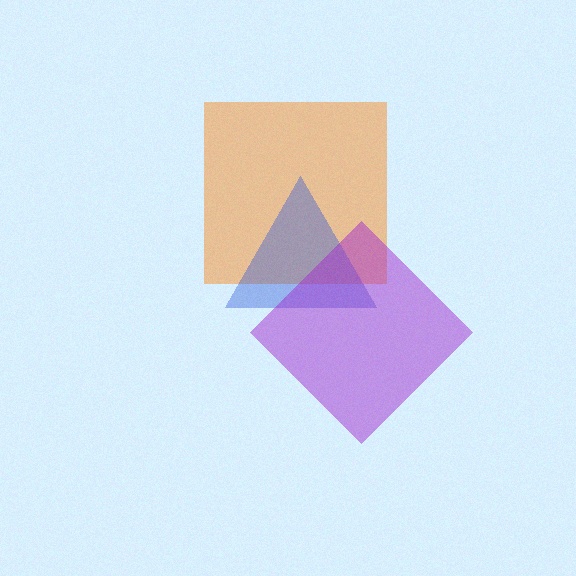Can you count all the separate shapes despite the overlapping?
Yes, there are 3 separate shapes.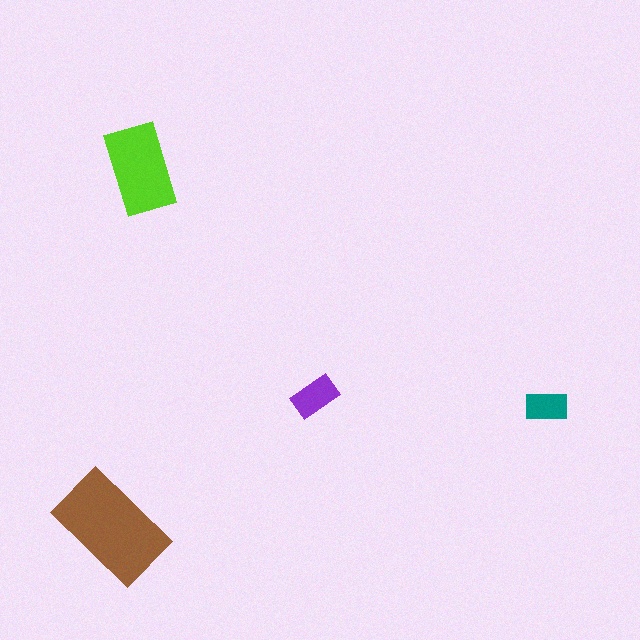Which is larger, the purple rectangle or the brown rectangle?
The brown one.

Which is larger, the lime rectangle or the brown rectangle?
The brown one.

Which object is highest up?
The lime rectangle is topmost.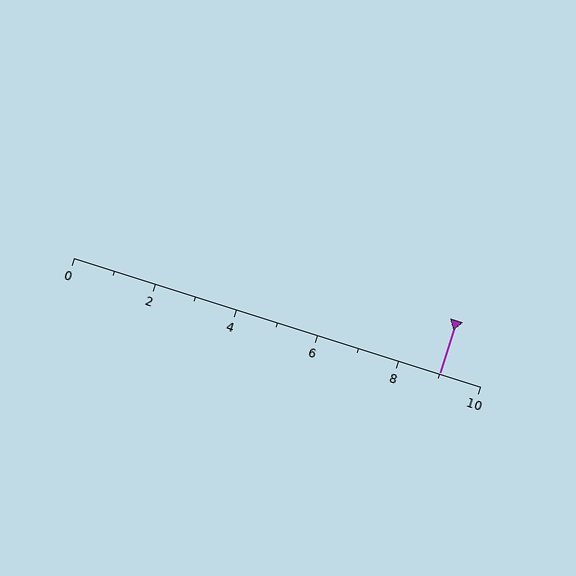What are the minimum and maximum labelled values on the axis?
The axis runs from 0 to 10.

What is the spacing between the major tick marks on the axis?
The major ticks are spaced 2 apart.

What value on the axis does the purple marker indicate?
The marker indicates approximately 9.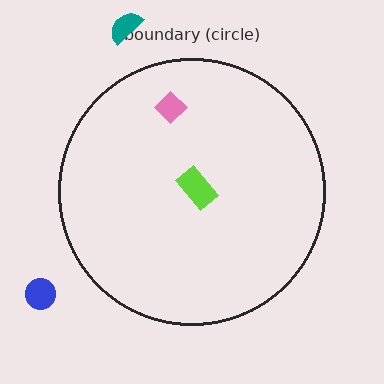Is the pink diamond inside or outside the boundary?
Inside.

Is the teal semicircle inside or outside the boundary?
Outside.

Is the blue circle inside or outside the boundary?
Outside.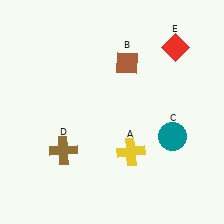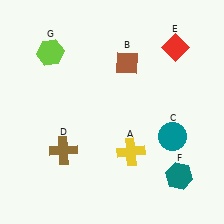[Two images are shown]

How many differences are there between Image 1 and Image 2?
There are 2 differences between the two images.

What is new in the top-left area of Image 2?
A lime hexagon (G) was added in the top-left area of Image 2.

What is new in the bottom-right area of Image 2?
A teal hexagon (F) was added in the bottom-right area of Image 2.